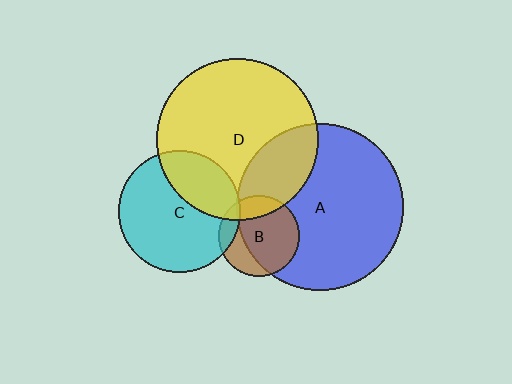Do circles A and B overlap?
Yes.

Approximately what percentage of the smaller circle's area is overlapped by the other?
Approximately 70%.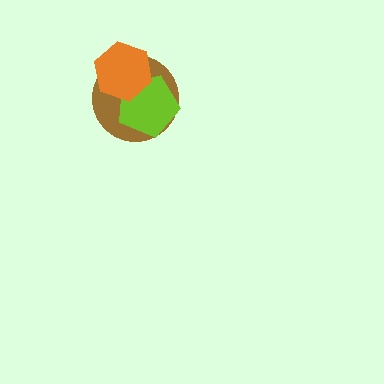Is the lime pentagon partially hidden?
Yes, it is partially covered by another shape.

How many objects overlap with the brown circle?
2 objects overlap with the brown circle.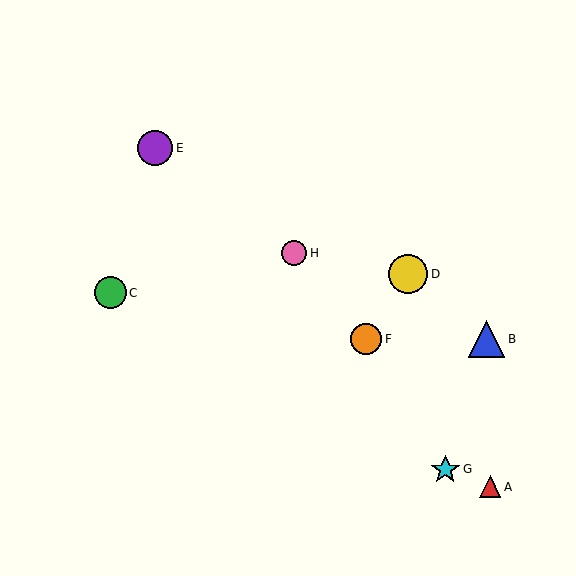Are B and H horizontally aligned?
No, B is at y≈339 and H is at y≈253.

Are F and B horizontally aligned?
Yes, both are at y≈339.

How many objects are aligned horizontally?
2 objects (B, F) are aligned horizontally.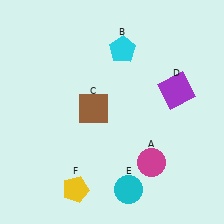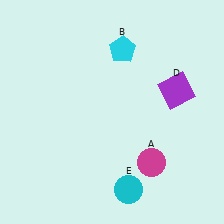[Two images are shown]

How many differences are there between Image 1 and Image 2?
There are 2 differences between the two images.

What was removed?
The brown square (C), the yellow pentagon (F) were removed in Image 2.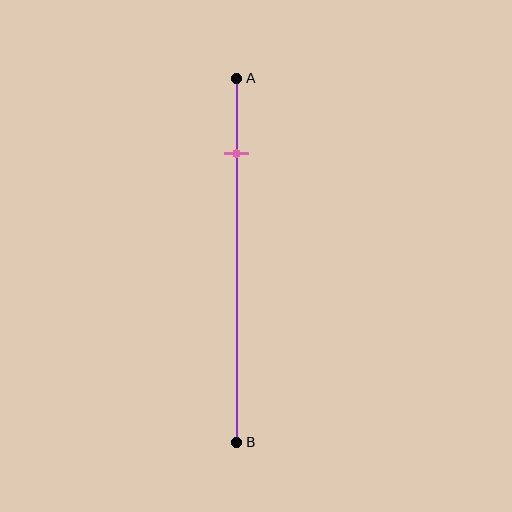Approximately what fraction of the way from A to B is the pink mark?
The pink mark is approximately 20% of the way from A to B.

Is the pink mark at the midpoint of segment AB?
No, the mark is at about 20% from A, not at the 50% midpoint.